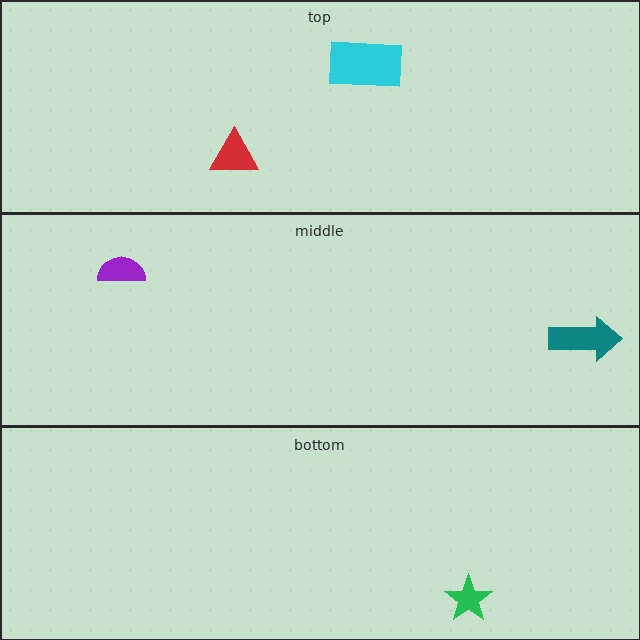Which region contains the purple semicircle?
The middle region.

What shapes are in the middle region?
The teal arrow, the purple semicircle.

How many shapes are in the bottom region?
1.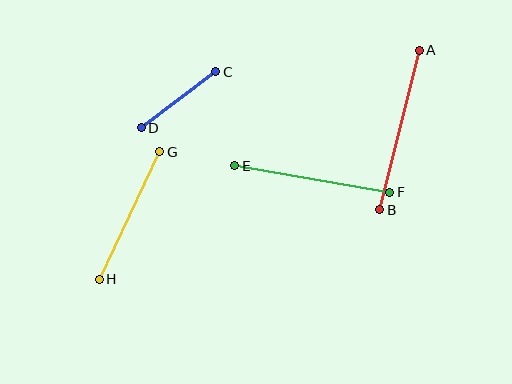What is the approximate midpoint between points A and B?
The midpoint is at approximately (400, 130) pixels.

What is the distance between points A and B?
The distance is approximately 164 pixels.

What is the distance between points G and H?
The distance is approximately 141 pixels.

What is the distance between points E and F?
The distance is approximately 157 pixels.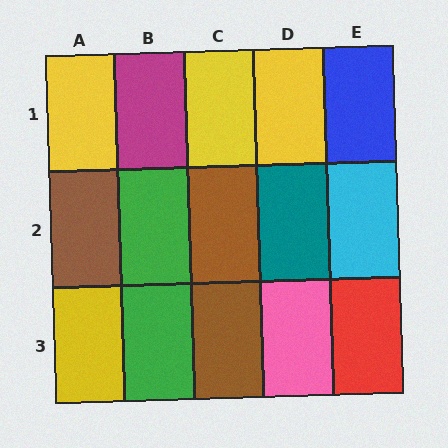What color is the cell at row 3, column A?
Yellow.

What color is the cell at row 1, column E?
Blue.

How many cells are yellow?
4 cells are yellow.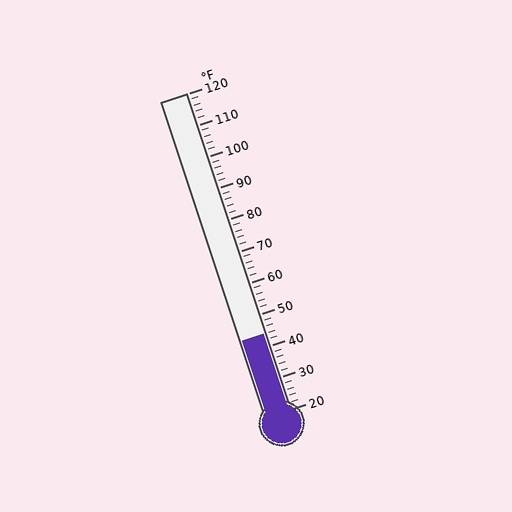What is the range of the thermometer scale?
The thermometer scale ranges from 20°F to 120°F.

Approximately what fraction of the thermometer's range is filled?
The thermometer is filled to approximately 25% of its range.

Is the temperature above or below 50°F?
The temperature is below 50°F.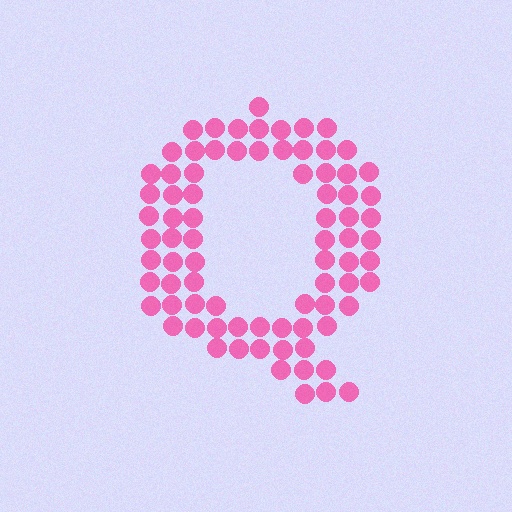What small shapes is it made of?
It is made of small circles.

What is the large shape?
The large shape is the letter Q.